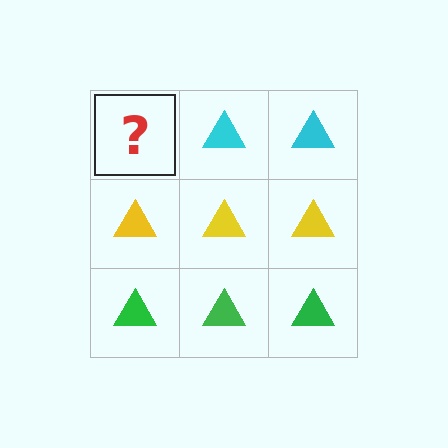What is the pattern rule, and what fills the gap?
The rule is that each row has a consistent color. The gap should be filled with a cyan triangle.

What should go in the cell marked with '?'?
The missing cell should contain a cyan triangle.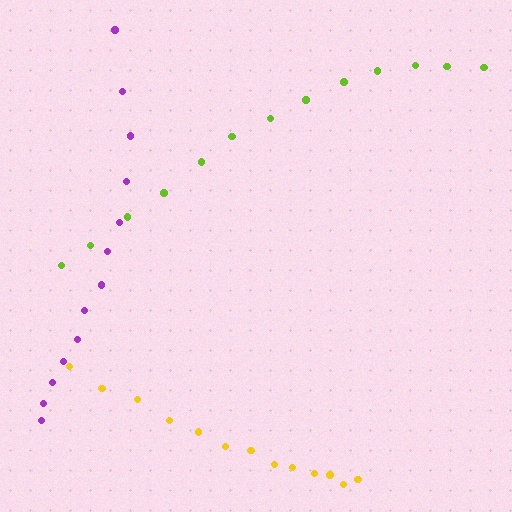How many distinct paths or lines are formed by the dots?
There are 3 distinct paths.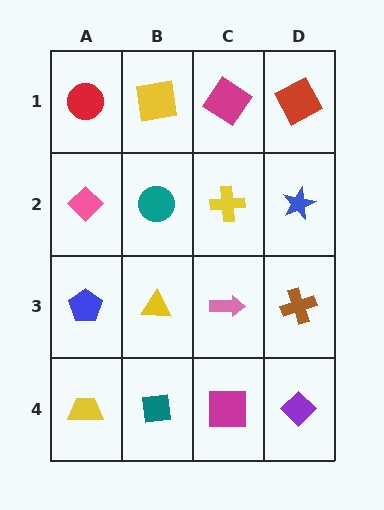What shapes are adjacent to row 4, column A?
A blue pentagon (row 3, column A), a teal square (row 4, column B).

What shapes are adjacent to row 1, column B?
A teal circle (row 2, column B), a red circle (row 1, column A), a magenta diamond (row 1, column C).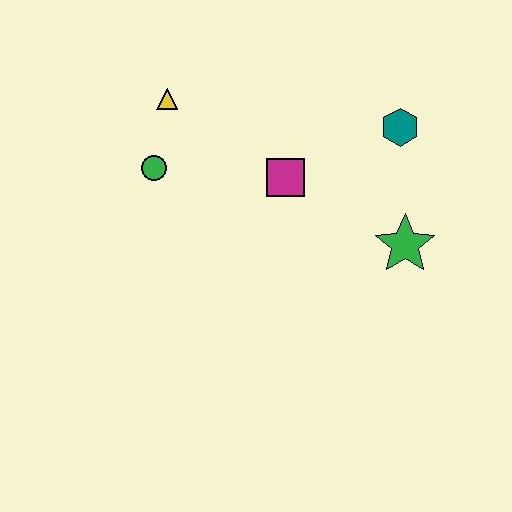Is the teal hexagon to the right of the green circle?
Yes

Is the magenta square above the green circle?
No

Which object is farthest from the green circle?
The green star is farthest from the green circle.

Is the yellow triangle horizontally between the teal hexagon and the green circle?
Yes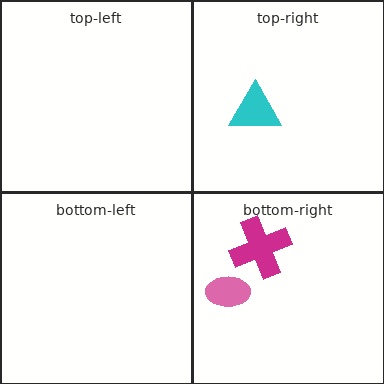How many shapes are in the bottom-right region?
2.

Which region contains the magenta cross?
The bottom-right region.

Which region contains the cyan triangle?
The top-right region.